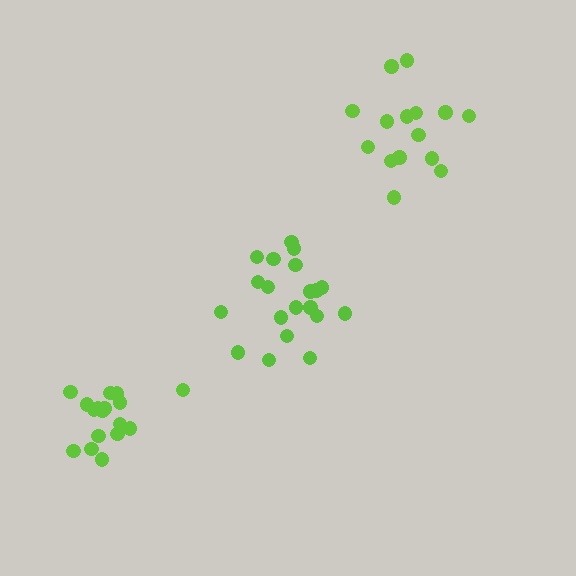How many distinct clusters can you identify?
There are 3 distinct clusters.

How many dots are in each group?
Group 1: 20 dots, Group 2: 17 dots, Group 3: 15 dots (52 total).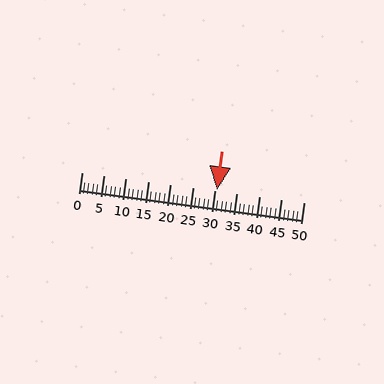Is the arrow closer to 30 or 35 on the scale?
The arrow is closer to 30.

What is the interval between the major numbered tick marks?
The major tick marks are spaced 5 units apart.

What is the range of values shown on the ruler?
The ruler shows values from 0 to 50.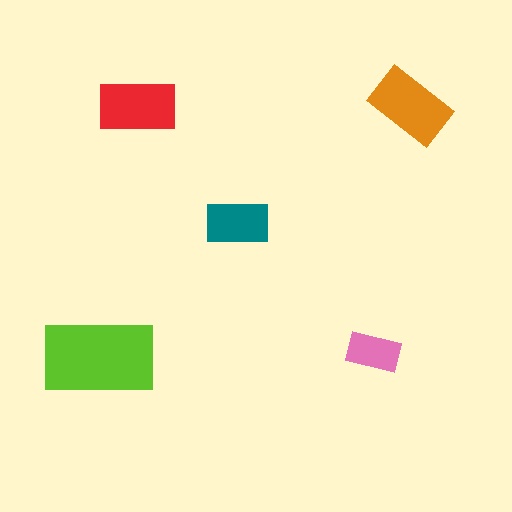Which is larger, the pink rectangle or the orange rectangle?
The orange one.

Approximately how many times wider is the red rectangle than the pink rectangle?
About 1.5 times wider.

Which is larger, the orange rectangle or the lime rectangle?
The lime one.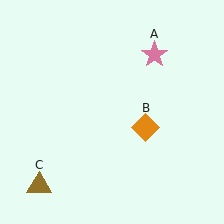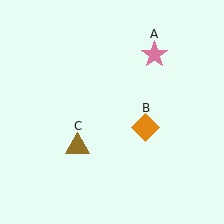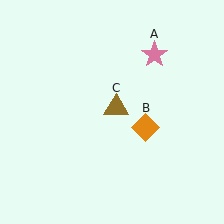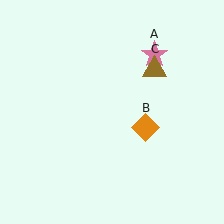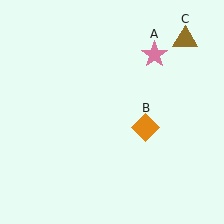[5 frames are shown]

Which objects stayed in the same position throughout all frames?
Pink star (object A) and orange diamond (object B) remained stationary.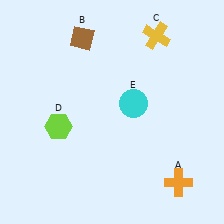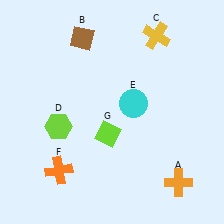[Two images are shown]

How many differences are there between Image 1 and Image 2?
There are 2 differences between the two images.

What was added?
An orange cross (F), a lime diamond (G) were added in Image 2.